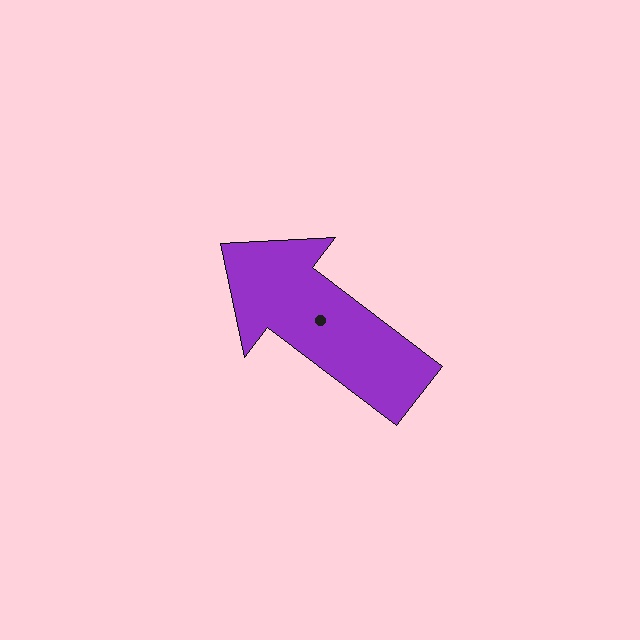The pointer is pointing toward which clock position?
Roughly 10 o'clock.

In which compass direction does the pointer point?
Northwest.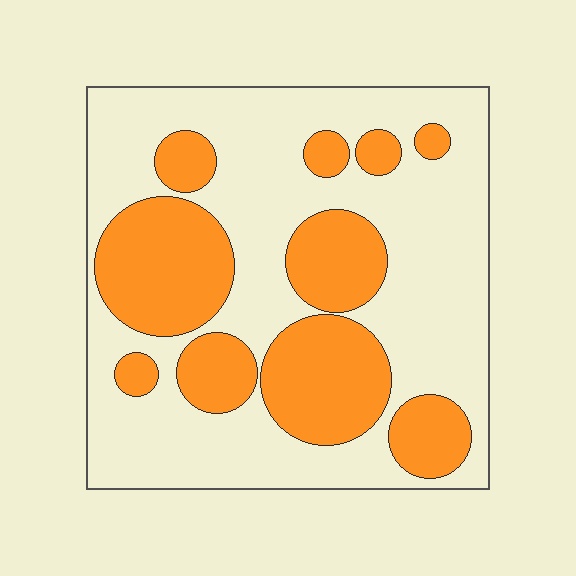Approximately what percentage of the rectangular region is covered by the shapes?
Approximately 35%.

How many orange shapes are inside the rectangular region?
10.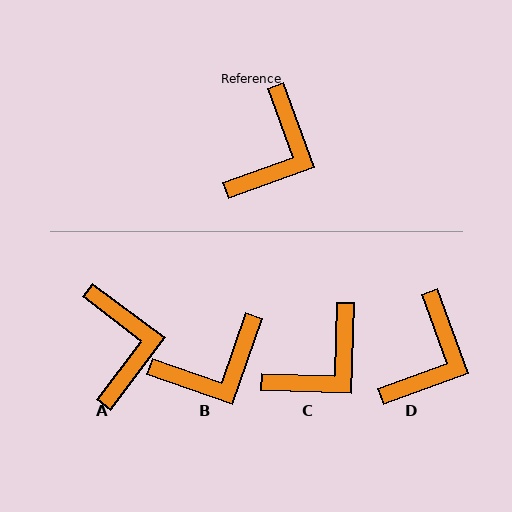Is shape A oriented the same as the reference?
No, it is off by about 33 degrees.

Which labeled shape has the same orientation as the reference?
D.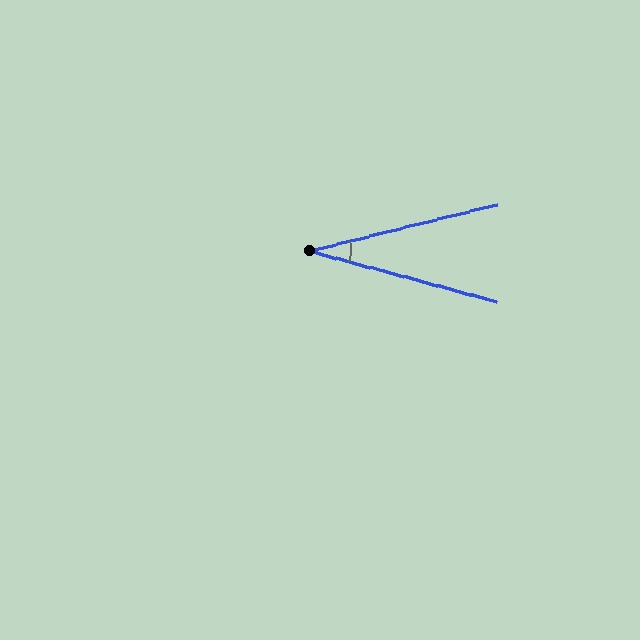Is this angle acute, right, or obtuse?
It is acute.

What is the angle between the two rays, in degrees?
Approximately 29 degrees.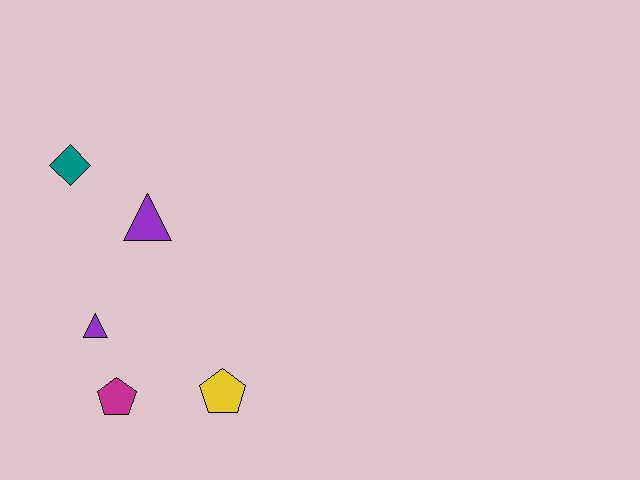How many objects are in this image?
There are 5 objects.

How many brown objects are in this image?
There are no brown objects.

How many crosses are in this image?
There are no crosses.